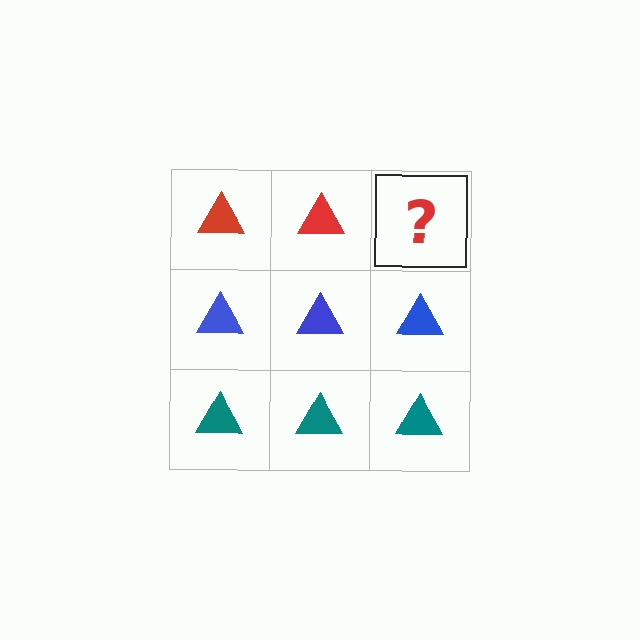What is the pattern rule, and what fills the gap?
The rule is that each row has a consistent color. The gap should be filled with a red triangle.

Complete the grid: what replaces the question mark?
The question mark should be replaced with a red triangle.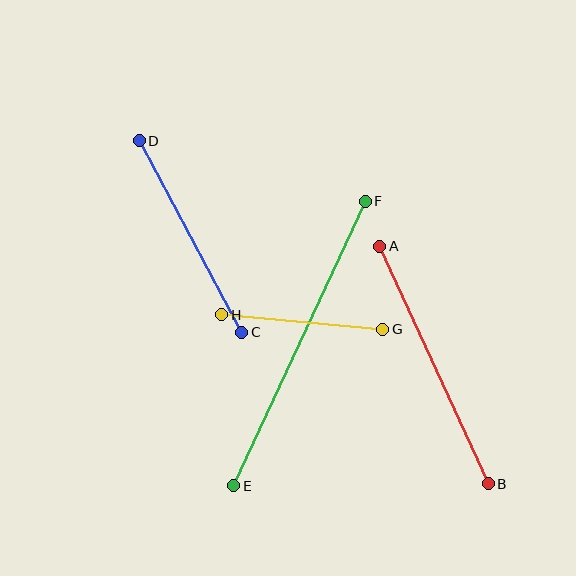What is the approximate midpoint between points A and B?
The midpoint is at approximately (434, 365) pixels.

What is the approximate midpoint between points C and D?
The midpoint is at approximately (190, 236) pixels.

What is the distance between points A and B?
The distance is approximately 261 pixels.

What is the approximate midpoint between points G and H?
The midpoint is at approximately (302, 322) pixels.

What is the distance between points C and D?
The distance is approximately 217 pixels.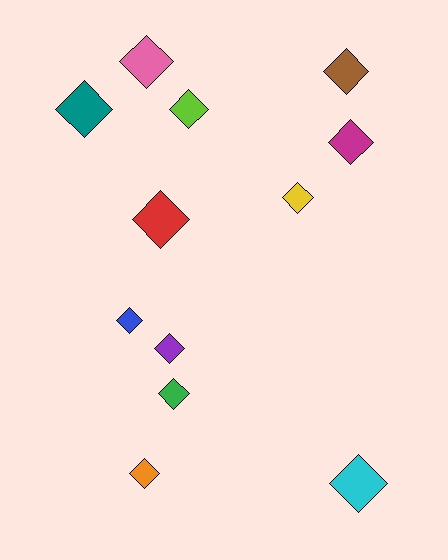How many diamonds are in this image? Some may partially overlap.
There are 12 diamonds.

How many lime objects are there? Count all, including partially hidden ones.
There is 1 lime object.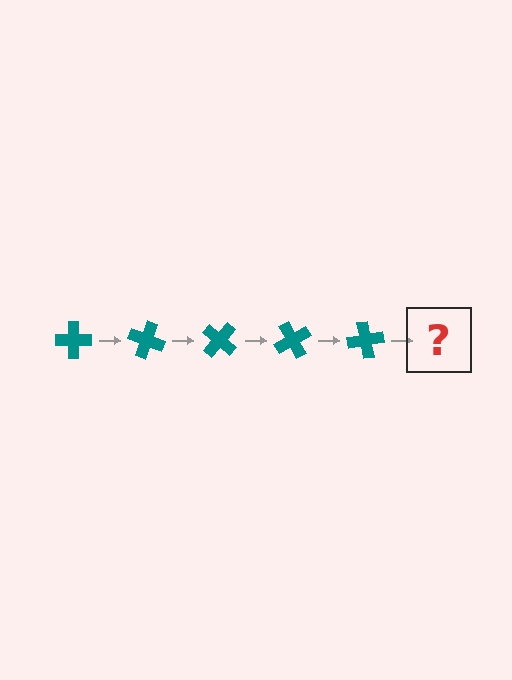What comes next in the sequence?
The next element should be a teal cross rotated 100 degrees.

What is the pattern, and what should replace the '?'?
The pattern is that the cross rotates 20 degrees each step. The '?' should be a teal cross rotated 100 degrees.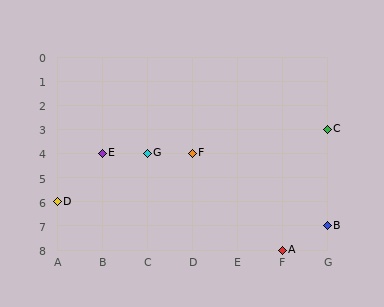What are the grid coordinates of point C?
Point C is at grid coordinates (G, 3).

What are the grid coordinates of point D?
Point D is at grid coordinates (A, 6).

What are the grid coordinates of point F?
Point F is at grid coordinates (D, 4).